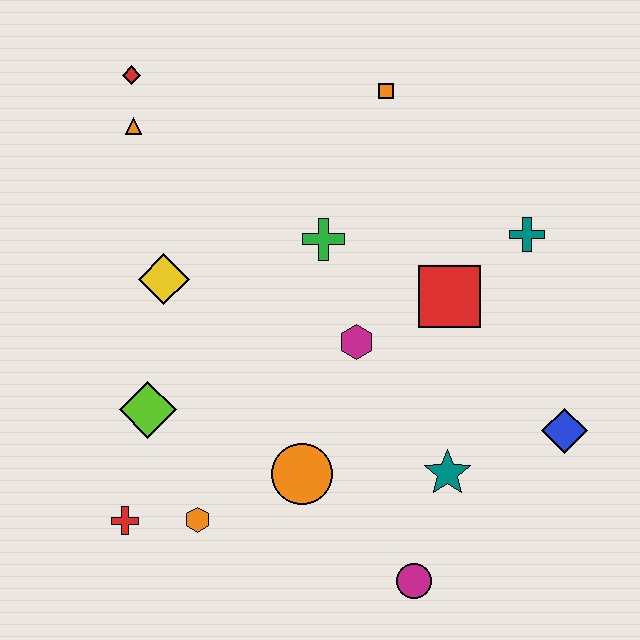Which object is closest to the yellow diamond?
The lime diamond is closest to the yellow diamond.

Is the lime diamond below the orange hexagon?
No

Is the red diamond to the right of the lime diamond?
No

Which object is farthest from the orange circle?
The red diamond is farthest from the orange circle.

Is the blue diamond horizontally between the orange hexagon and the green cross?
No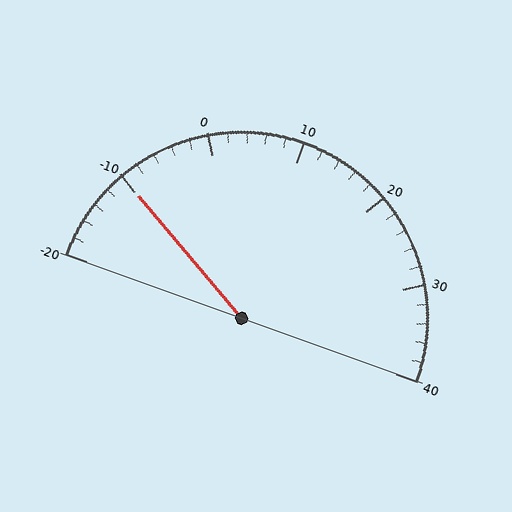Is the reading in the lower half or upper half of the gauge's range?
The reading is in the lower half of the range (-20 to 40).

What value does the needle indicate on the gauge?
The needle indicates approximately -10.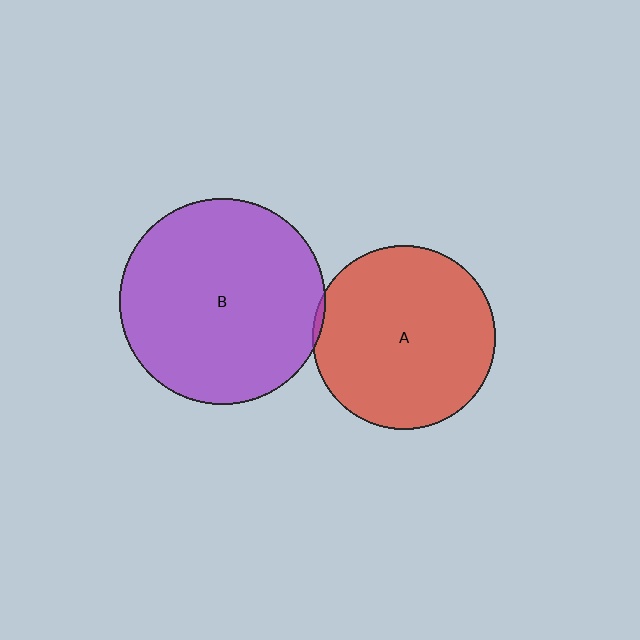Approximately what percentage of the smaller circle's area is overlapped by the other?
Approximately 5%.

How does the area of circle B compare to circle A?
Approximately 1.3 times.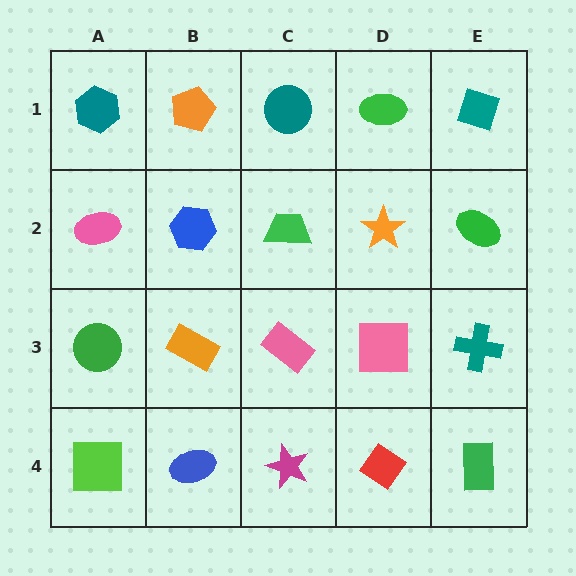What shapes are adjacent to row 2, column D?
A green ellipse (row 1, column D), a pink square (row 3, column D), a green trapezoid (row 2, column C), a green ellipse (row 2, column E).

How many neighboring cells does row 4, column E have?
2.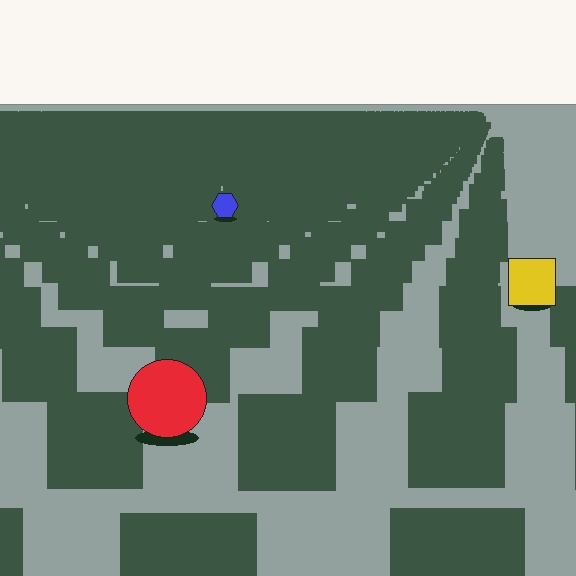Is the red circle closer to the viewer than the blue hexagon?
Yes. The red circle is closer — you can tell from the texture gradient: the ground texture is coarser near it.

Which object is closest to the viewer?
The red circle is closest. The texture marks near it are larger and more spread out.